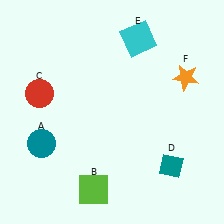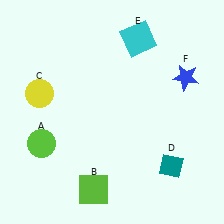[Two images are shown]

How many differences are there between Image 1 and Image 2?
There are 3 differences between the two images.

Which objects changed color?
A changed from teal to lime. C changed from red to yellow. F changed from orange to blue.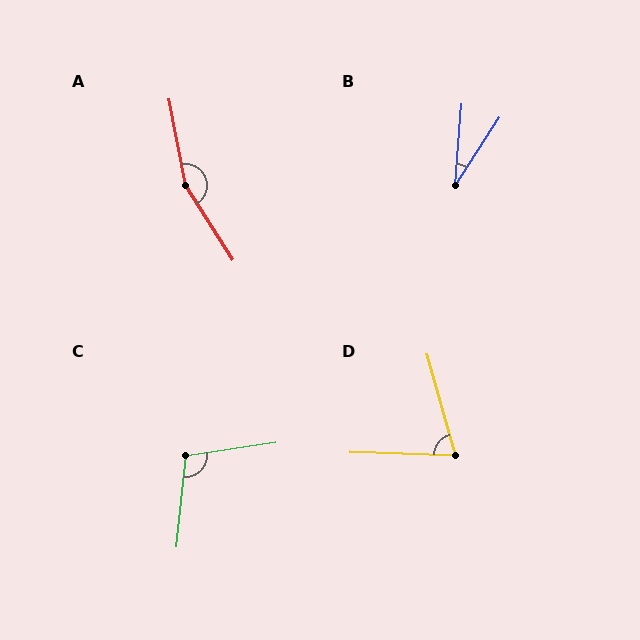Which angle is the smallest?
B, at approximately 28 degrees.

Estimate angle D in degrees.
Approximately 73 degrees.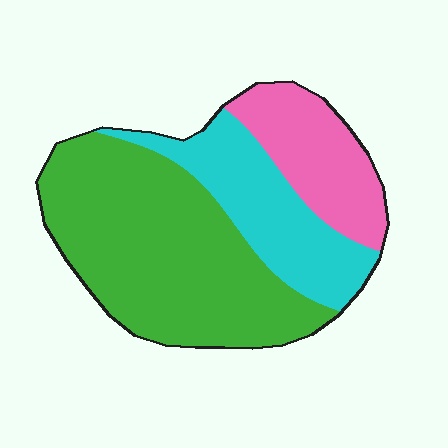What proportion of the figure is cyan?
Cyan covers about 25% of the figure.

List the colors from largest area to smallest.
From largest to smallest: green, cyan, pink.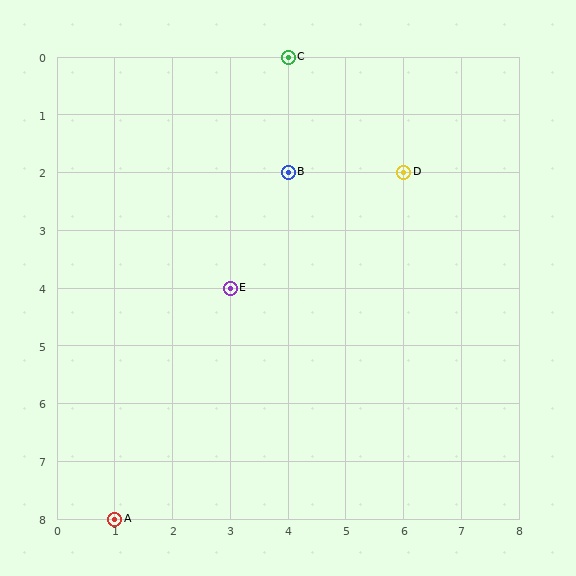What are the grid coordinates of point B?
Point B is at grid coordinates (4, 2).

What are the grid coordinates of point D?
Point D is at grid coordinates (6, 2).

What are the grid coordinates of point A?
Point A is at grid coordinates (1, 8).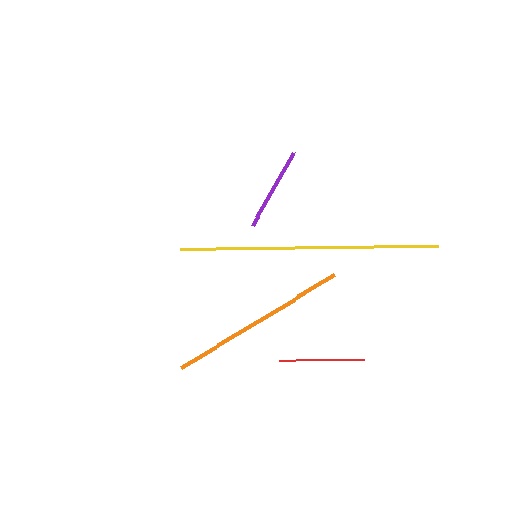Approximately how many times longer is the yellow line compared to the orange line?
The yellow line is approximately 1.4 times the length of the orange line.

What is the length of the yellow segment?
The yellow segment is approximately 258 pixels long.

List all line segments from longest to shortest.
From longest to shortest: yellow, orange, red, purple.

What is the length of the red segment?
The red segment is approximately 86 pixels long.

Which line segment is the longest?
The yellow line is the longest at approximately 258 pixels.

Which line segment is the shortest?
The purple line is the shortest at approximately 84 pixels.